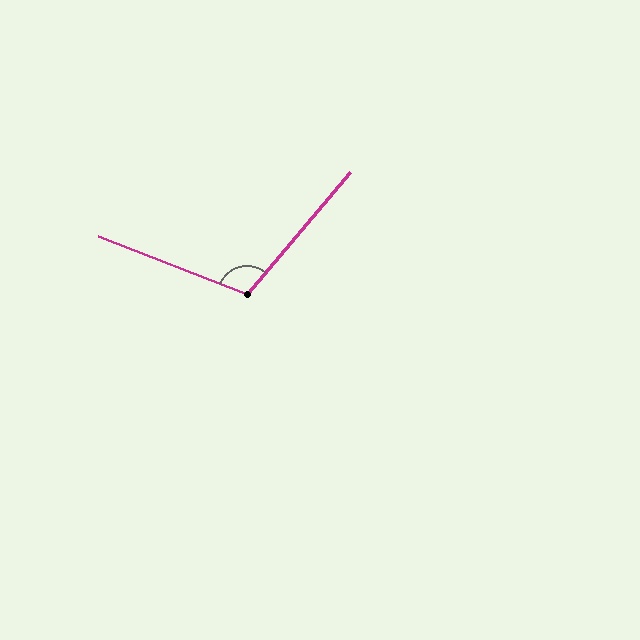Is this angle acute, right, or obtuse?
It is obtuse.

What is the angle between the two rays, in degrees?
Approximately 109 degrees.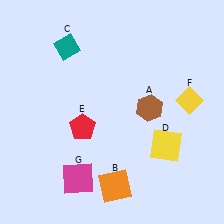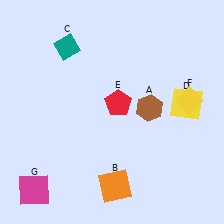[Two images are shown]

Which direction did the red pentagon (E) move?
The red pentagon (E) moved right.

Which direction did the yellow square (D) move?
The yellow square (D) moved up.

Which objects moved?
The objects that moved are: the yellow square (D), the red pentagon (E), the magenta square (G).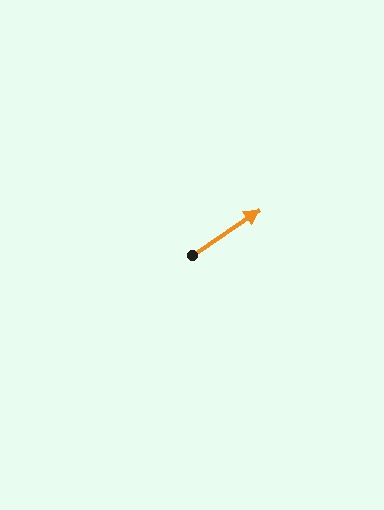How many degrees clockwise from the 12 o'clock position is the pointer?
Approximately 56 degrees.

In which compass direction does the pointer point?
Northeast.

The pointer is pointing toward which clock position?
Roughly 2 o'clock.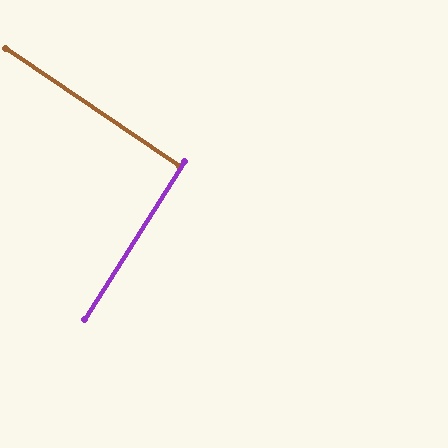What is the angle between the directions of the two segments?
Approximately 88 degrees.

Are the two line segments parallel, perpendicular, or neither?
Perpendicular — they meet at approximately 88°.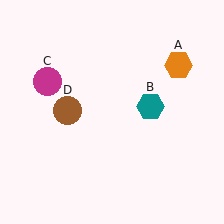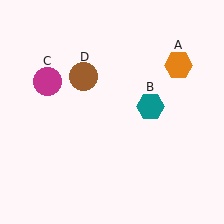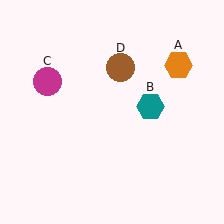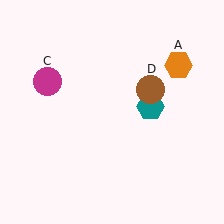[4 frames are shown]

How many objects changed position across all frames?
1 object changed position: brown circle (object D).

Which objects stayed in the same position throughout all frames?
Orange hexagon (object A) and teal hexagon (object B) and magenta circle (object C) remained stationary.